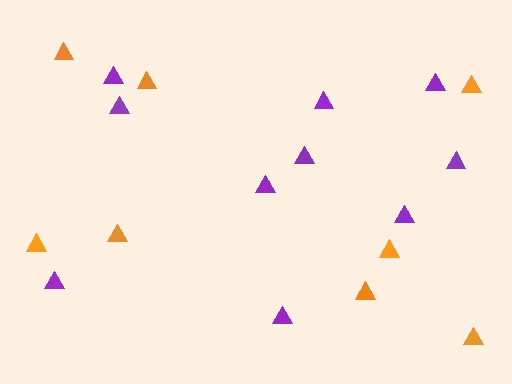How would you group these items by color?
There are 2 groups: one group of purple triangles (10) and one group of orange triangles (8).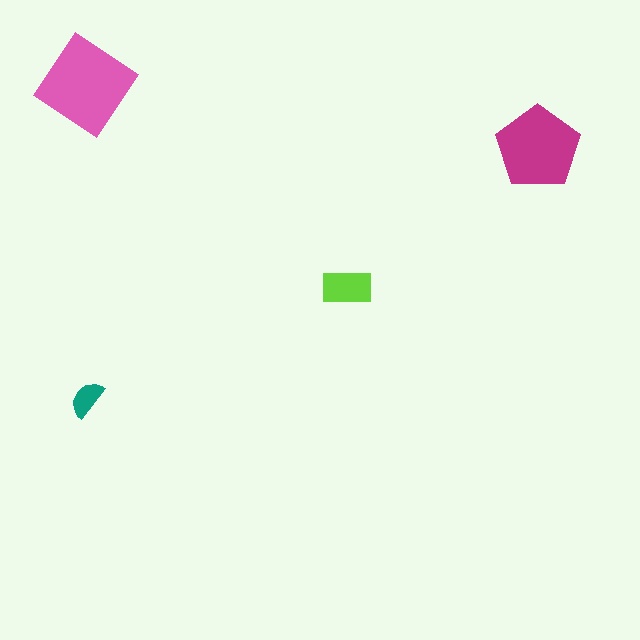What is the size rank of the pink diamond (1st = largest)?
1st.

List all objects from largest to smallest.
The pink diamond, the magenta pentagon, the lime rectangle, the teal semicircle.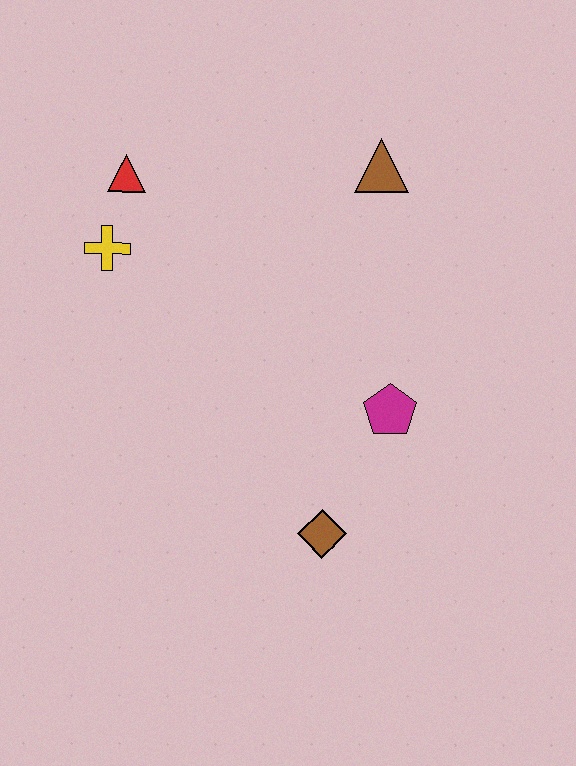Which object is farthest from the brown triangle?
The brown diamond is farthest from the brown triangle.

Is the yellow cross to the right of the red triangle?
No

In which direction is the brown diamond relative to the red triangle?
The brown diamond is below the red triangle.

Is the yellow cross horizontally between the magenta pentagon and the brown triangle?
No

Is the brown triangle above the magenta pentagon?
Yes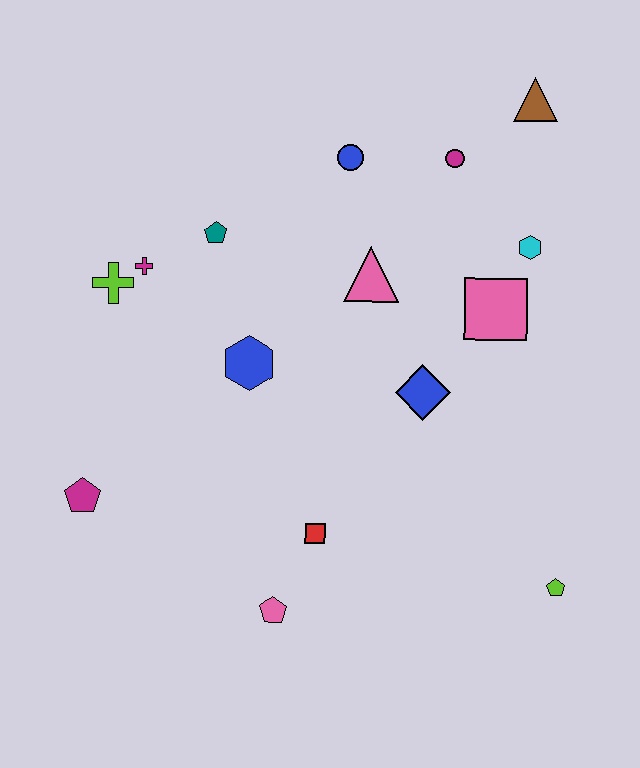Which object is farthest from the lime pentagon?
The lime cross is farthest from the lime pentagon.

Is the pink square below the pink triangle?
Yes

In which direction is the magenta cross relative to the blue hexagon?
The magenta cross is to the left of the blue hexagon.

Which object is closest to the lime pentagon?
The blue diamond is closest to the lime pentagon.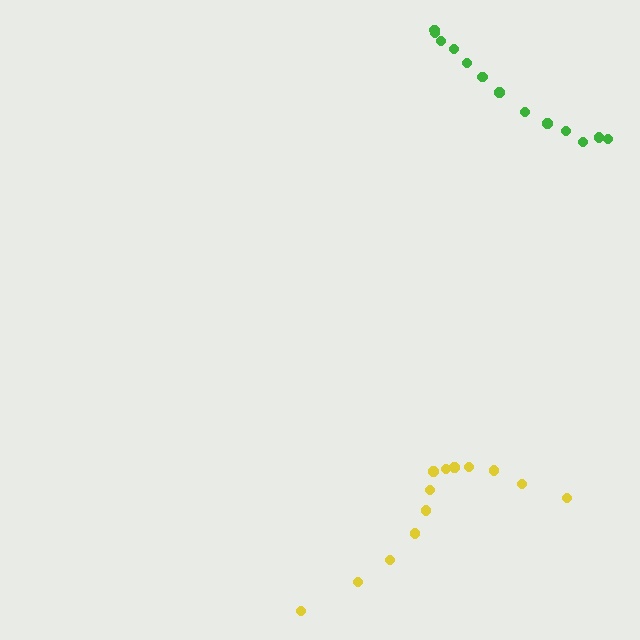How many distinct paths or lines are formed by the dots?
There are 2 distinct paths.